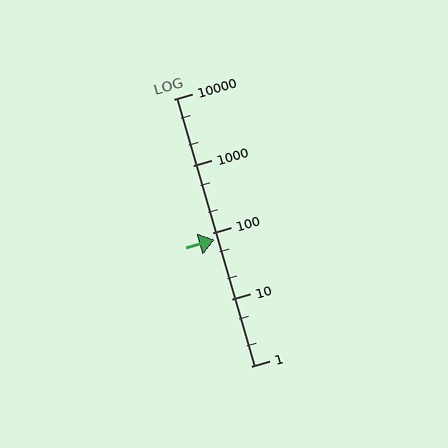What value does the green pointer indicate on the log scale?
The pointer indicates approximately 78.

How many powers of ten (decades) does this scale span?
The scale spans 4 decades, from 1 to 10000.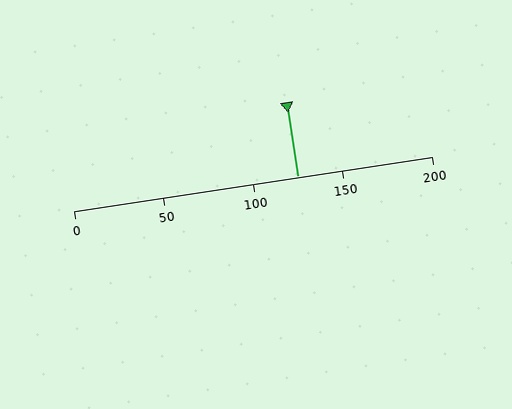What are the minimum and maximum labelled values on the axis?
The axis runs from 0 to 200.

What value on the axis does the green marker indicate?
The marker indicates approximately 125.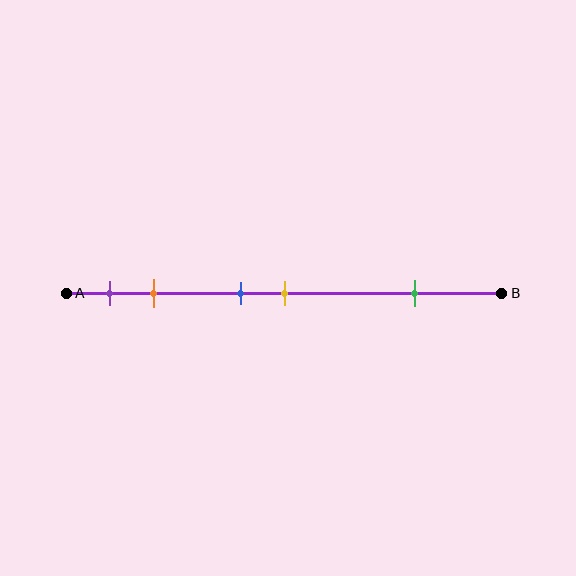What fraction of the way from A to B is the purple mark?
The purple mark is approximately 10% (0.1) of the way from A to B.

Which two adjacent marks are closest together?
The blue and yellow marks are the closest adjacent pair.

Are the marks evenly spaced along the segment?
No, the marks are not evenly spaced.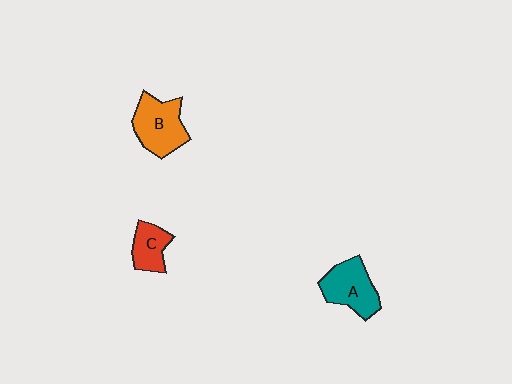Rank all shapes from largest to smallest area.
From largest to smallest: B (orange), A (teal), C (red).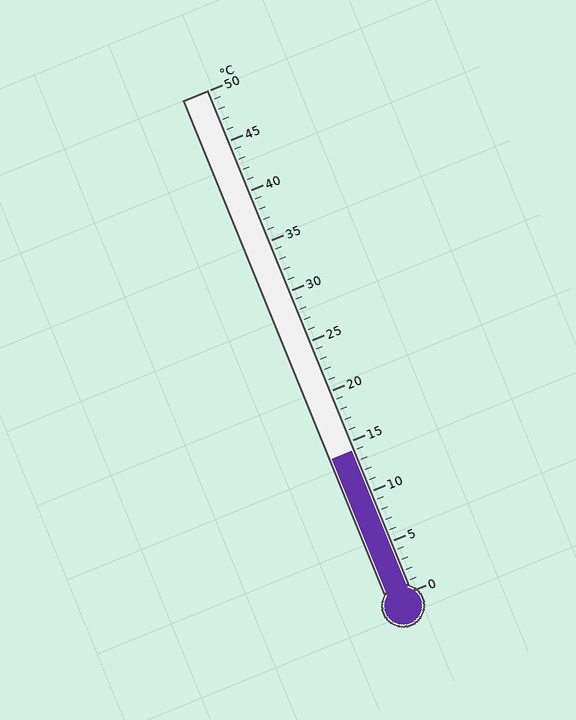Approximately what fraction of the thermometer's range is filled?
The thermometer is filled to approximately 30% of its range.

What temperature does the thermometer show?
The thermometer shows approximately 14°C.